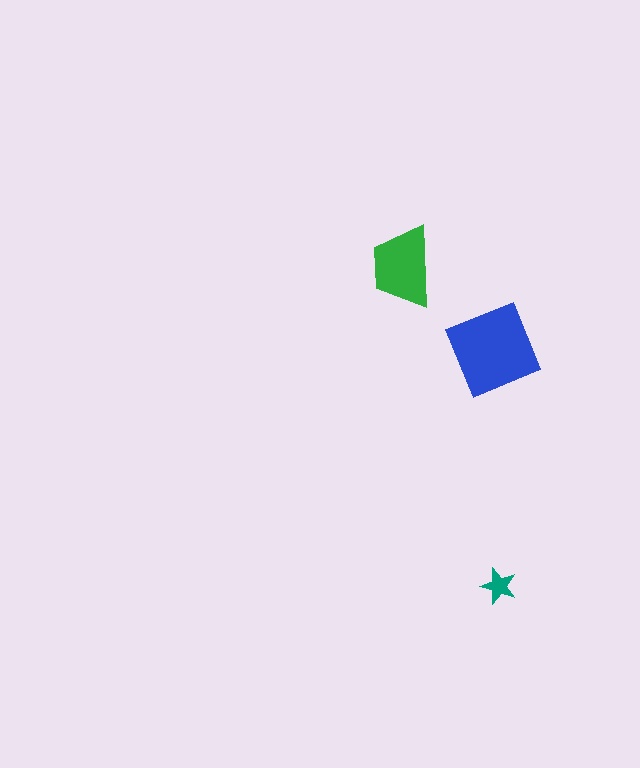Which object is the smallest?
The teal star.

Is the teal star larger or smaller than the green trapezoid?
Smaller.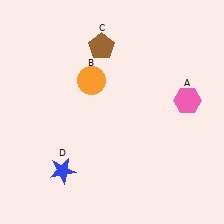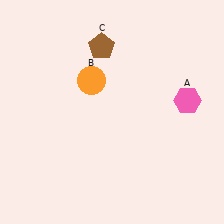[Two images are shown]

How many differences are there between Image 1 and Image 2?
There is 1 difference between the two images.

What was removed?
The blue star (D) was removed in Image 2.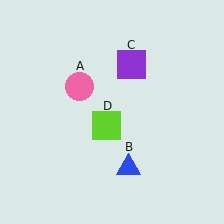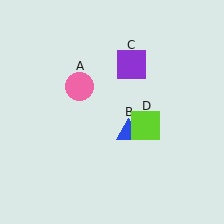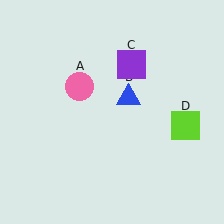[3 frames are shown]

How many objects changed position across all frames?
2 objects changed position: blue triangle (object B), lime square (object D).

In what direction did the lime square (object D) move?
The lime square (object D) moved right.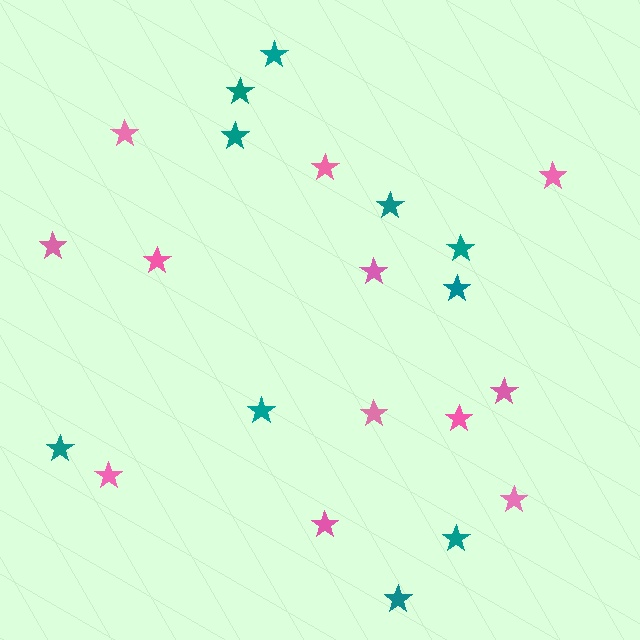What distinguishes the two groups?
There are 2 groups: one group of pink stars (12) and one group of teal stars (10).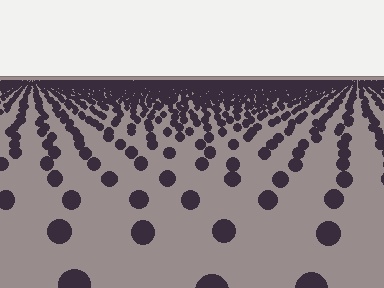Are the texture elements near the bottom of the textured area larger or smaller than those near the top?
Larger. Near the bottom, elements are closer to the viewer and appear at a bigger on-screen size.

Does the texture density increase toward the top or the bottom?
Density increases toward the top.